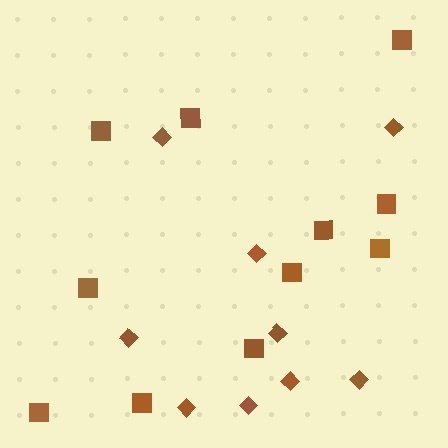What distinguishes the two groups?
There are 2 groups: one group of squares (11) and one group of diamonds (9).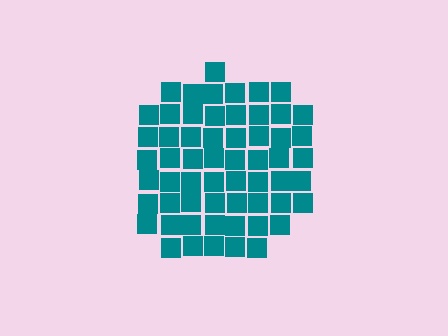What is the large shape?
The large shape is a circle.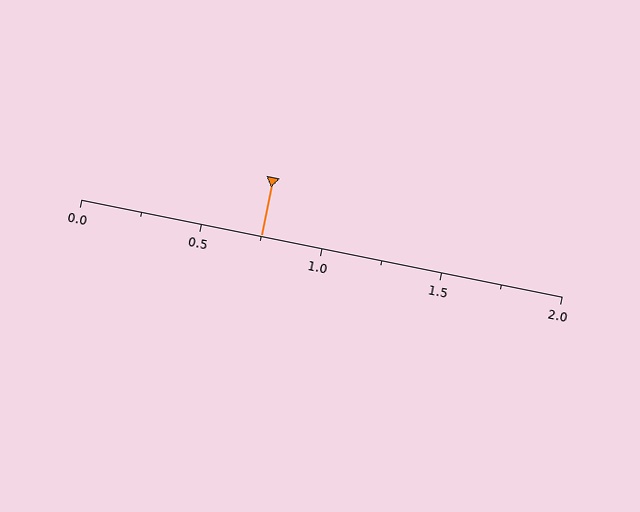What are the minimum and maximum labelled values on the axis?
The axis runs from 0.0 to 2.0.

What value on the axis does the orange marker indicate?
The marker indicates approximately 0.75.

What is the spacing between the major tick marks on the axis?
The major ticks are spaced 0.5 apart.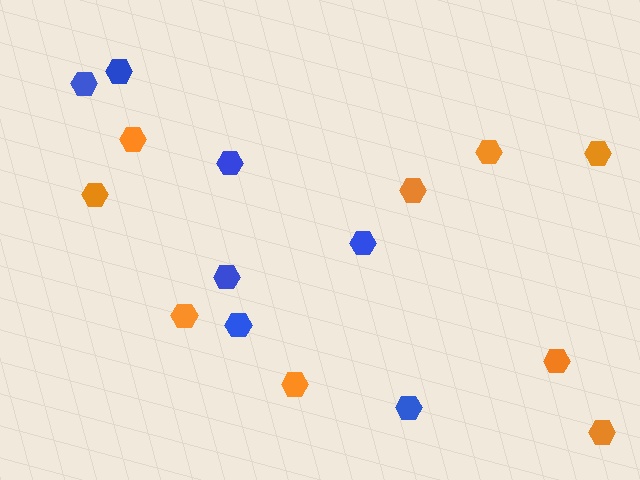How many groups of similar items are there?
There are 2 groups: one group of blue hexagons (7) and one group of orange hexagons (9).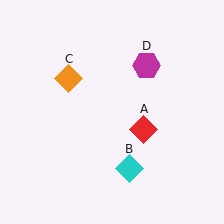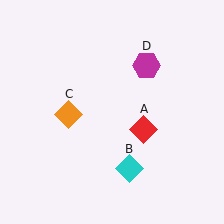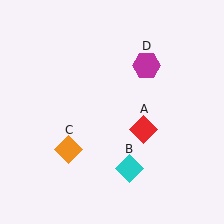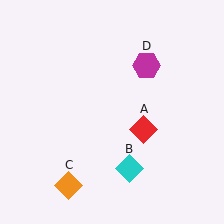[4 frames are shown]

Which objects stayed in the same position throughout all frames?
Red diamond (object A) and cyan diamond (object B) and magenta hexagon (object D) remained stationary.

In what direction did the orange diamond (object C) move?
The orange diamond (object C) moved down.